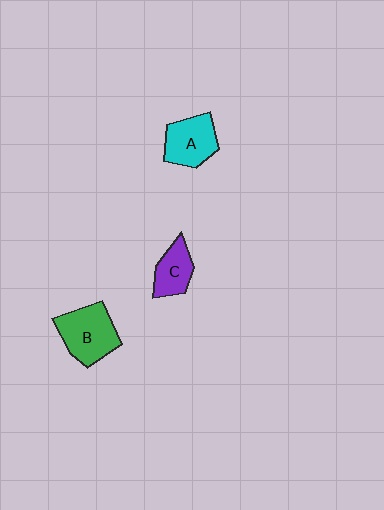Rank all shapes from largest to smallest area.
From largest to smallest: B (green), A (cyan), C (purple).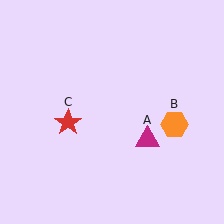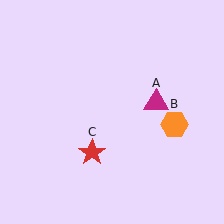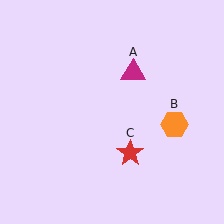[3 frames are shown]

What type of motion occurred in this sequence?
The magenta triangle (object A), red star (object C) rotated counterclockwise around the center of the scene.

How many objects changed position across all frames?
2 objects changed position: magenta triangle (object A), red star (object C).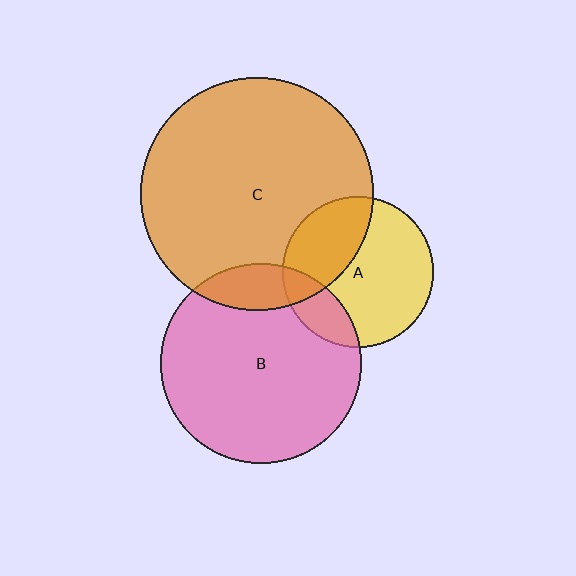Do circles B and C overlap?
Yes.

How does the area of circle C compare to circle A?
Approximately 2.4 times.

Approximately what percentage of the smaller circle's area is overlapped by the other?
Approximately 15%.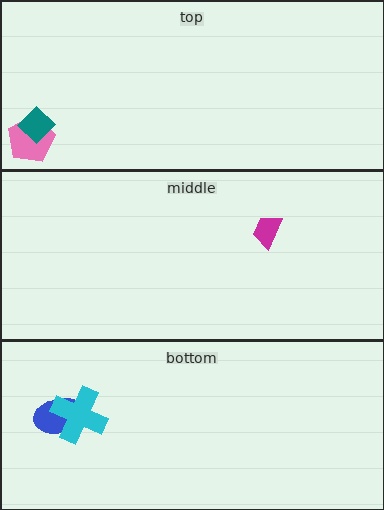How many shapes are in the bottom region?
2.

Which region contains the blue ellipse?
The bottom region.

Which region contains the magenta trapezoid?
The middle region.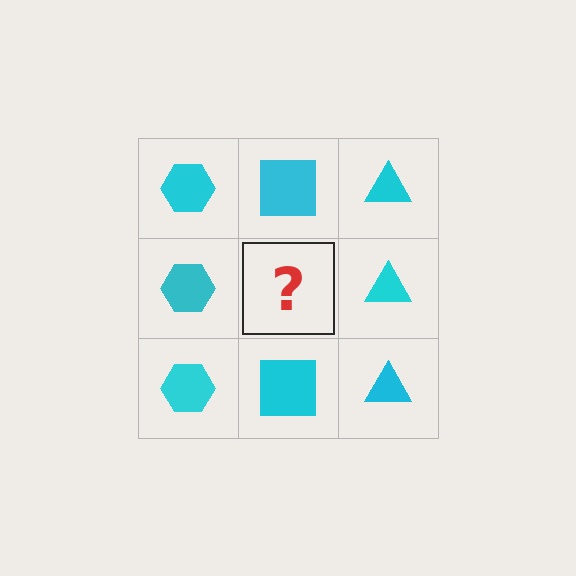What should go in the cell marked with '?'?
The missing cell should contain a cyan square.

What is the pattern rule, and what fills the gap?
The rule is that each column has a consistent shape. The gap should be filled with a cyan square.